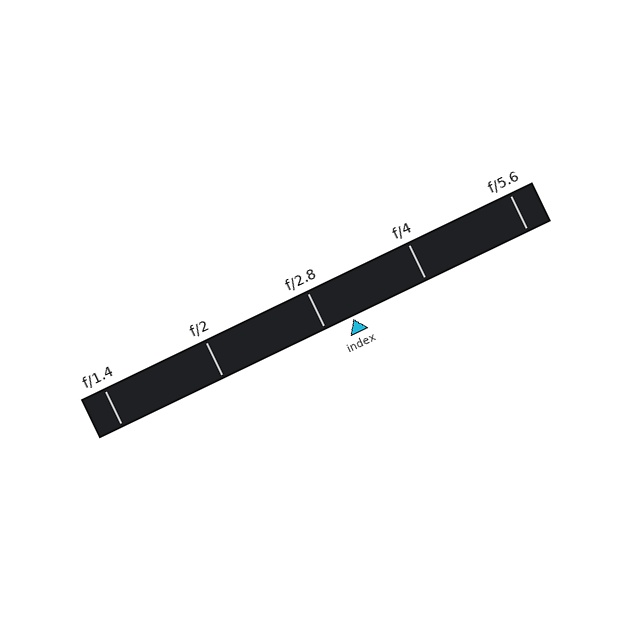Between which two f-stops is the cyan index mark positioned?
The index mark is between f/2.8 and f/4.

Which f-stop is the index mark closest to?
The index mark is closest to f/2.8.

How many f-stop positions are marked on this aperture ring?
There are 5 f-stop positions marked.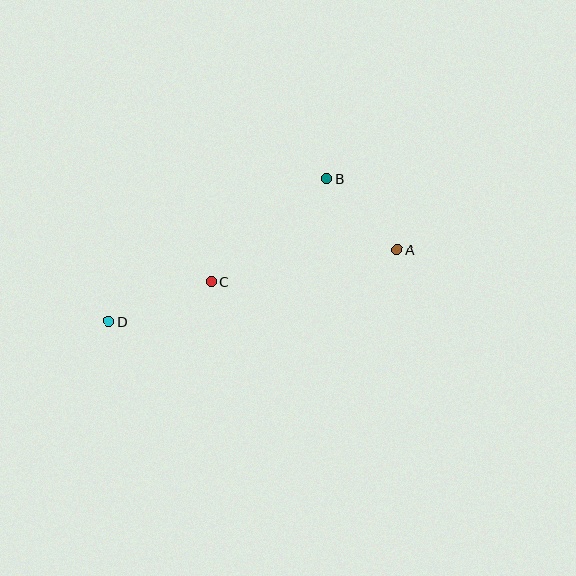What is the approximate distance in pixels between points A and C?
The distance between A and C is approximately 188 pixels.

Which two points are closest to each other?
Points A and B are closest to each other.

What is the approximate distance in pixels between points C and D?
The distance between C and D is approximately 111 pixels.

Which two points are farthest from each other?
Points A and D are farthest from each other.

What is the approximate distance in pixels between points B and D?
The distance between B and D is approximately 261 pixels.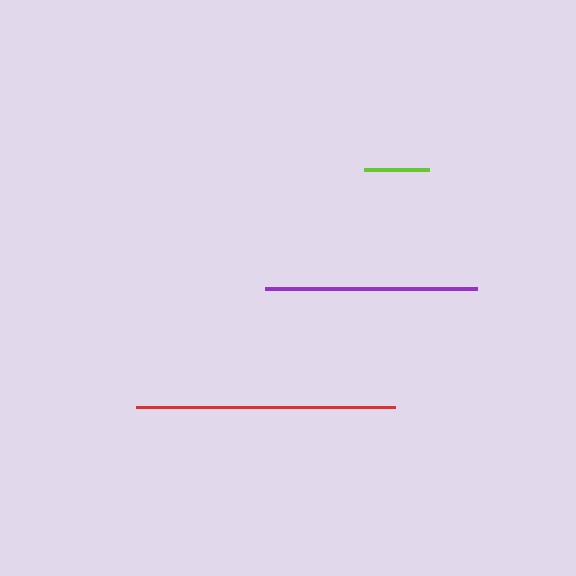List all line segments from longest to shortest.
From longest to shortest: red, purple, lime.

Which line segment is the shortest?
The lime line is the shortest at approximately 66 pixels.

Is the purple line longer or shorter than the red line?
The red line is longer than the purple line.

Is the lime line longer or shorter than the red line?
The red line is longer than the lime line.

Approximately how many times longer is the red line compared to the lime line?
The red line is approximately 3.9 times the length of the lime line.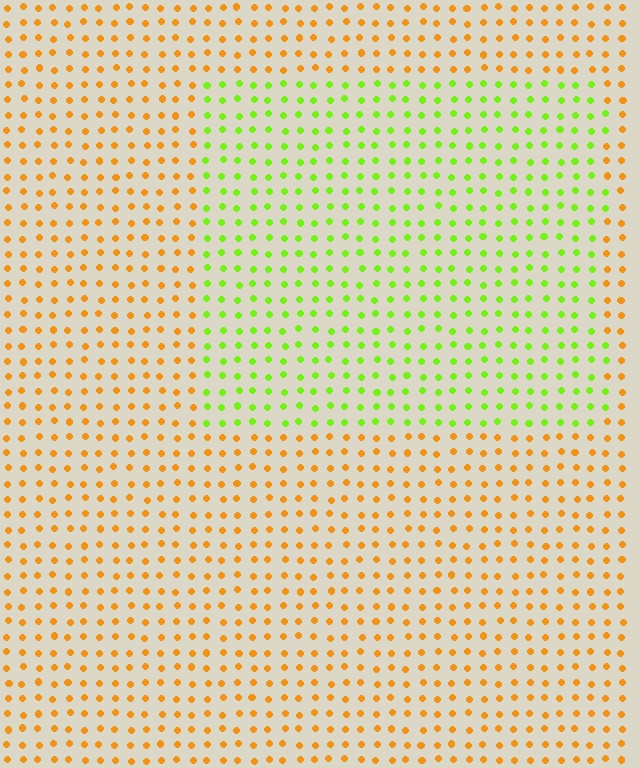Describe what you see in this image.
The image is filled with small orange elements in a uniform arrangement. A rectangle-shaped region is visible where the elements are tinted to a slightly different hue, forming a subtle color boundary.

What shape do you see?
I see a rectangle.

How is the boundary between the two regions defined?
The boundary is defined purely by a slight shift in hue (about 60 degrees). Spacing, size, and orientation are identical on both sides.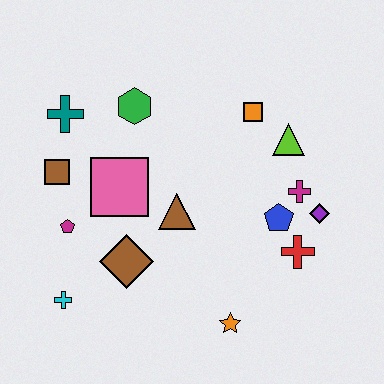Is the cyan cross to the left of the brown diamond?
Yes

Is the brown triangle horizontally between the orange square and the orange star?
No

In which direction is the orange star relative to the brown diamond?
The orange star is to the right of the brown diamond.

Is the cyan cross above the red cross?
No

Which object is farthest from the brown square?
The purple diamond is farthest from the brown square.